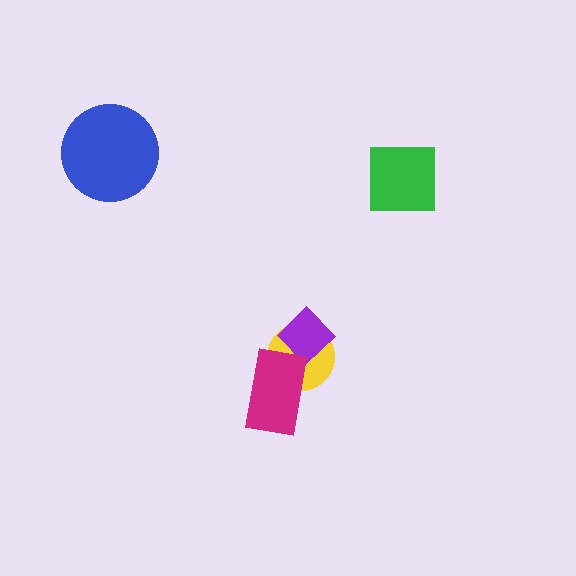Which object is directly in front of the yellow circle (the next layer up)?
The purple diamond is directly in front of the yellow circle.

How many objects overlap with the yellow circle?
2 objects overlap with the yellow circle.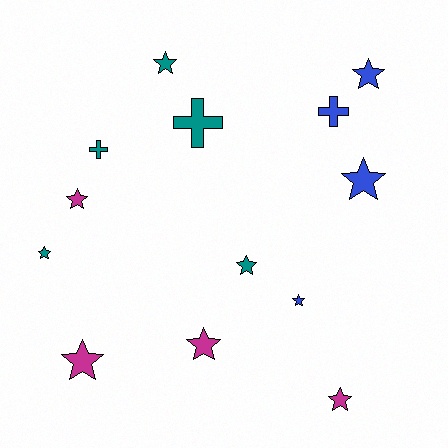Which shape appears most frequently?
Star, with 10 objects.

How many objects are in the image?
There are 13 objects.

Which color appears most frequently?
Teal, with 5 objects.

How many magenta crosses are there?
There are no magenta crosses.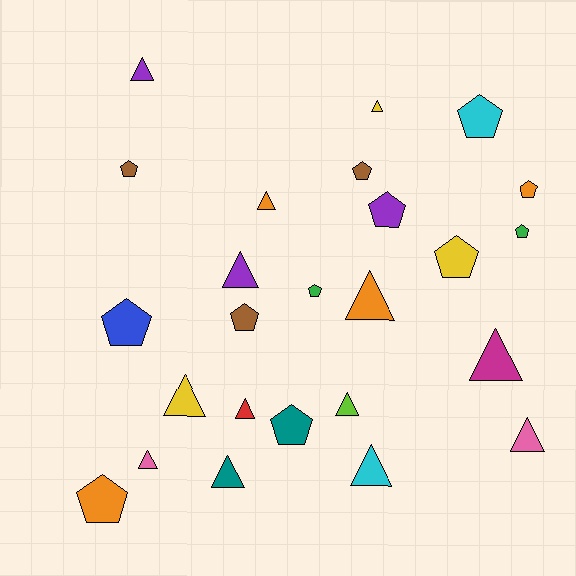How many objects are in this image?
There are 25 objects.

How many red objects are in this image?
There is 1 red object.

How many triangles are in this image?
There are 13 triangles.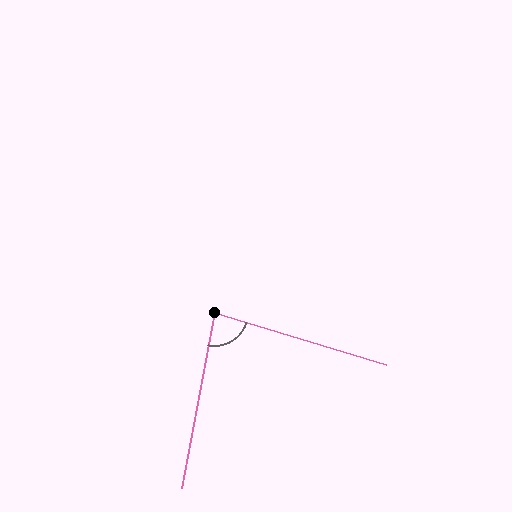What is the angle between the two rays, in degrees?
Approximately 84 degrees.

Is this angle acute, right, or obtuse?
It is acute.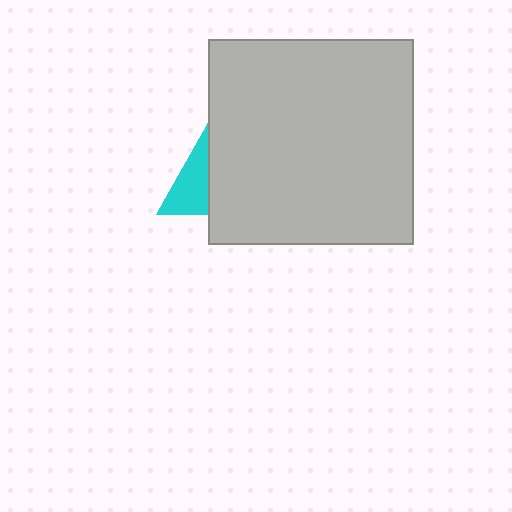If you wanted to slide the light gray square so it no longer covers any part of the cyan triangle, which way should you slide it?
Slide it right — that is the most direct way to separate the two shapes.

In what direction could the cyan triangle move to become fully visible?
The cyan triangle could move left. That would shift it out from behind the light gray square entirely.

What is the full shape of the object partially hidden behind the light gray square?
The partially hidden object is a cyan triangle.